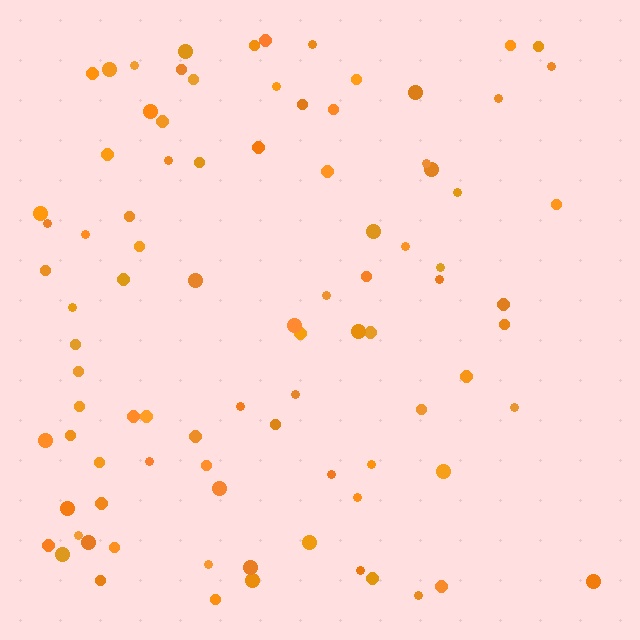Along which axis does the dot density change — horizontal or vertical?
Horizontal.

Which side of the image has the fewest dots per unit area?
The right.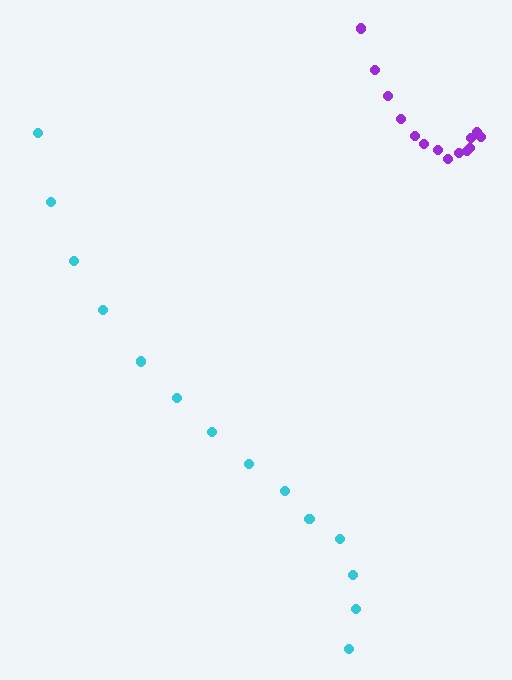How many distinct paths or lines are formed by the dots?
There are 2 distinct paths.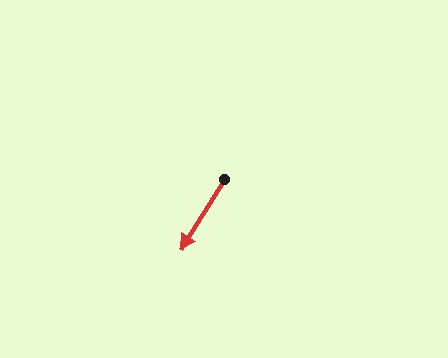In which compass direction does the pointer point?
Southwest.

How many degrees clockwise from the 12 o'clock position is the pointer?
Approximately 212 degrees.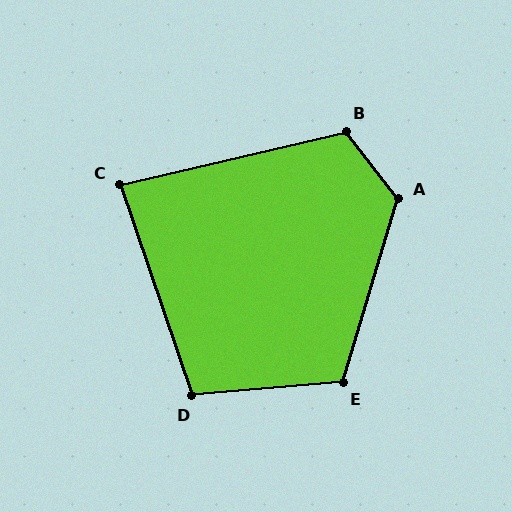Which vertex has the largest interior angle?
A, at approximately 125 degrees.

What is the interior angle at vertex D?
Approximately 104 degrees (obtuse).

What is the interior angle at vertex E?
Approximately 112 degrees (obtuse).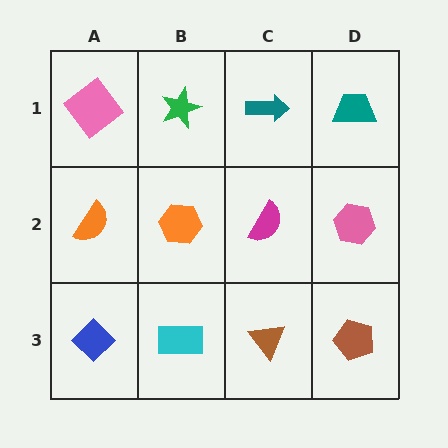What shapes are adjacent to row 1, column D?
A pink hexagon (row 2, column D), a teal arrow (row 1, column C).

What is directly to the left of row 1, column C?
A green star.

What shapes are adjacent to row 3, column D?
A pink hexagon (row 2, column D), a brown triangle (row 3, column C).